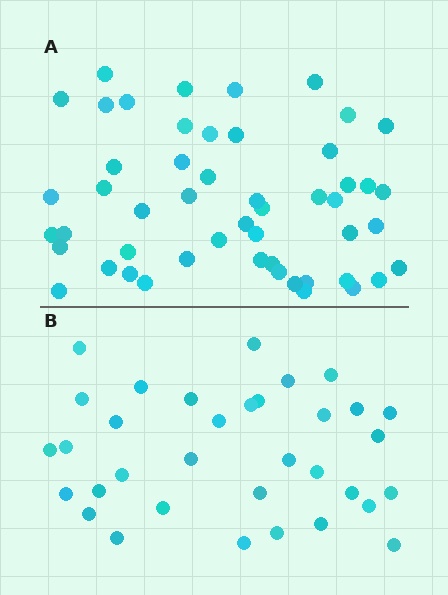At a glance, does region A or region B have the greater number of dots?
Region A (the top region) has more dots.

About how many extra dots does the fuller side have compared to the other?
Region A has approximately 15 more dots than region B.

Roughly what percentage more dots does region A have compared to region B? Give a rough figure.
About 50% more.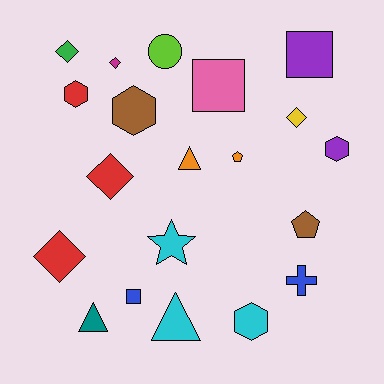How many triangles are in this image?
There are 3 triangles.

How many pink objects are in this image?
There is 1 pink object.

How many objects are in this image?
There are 20 objects.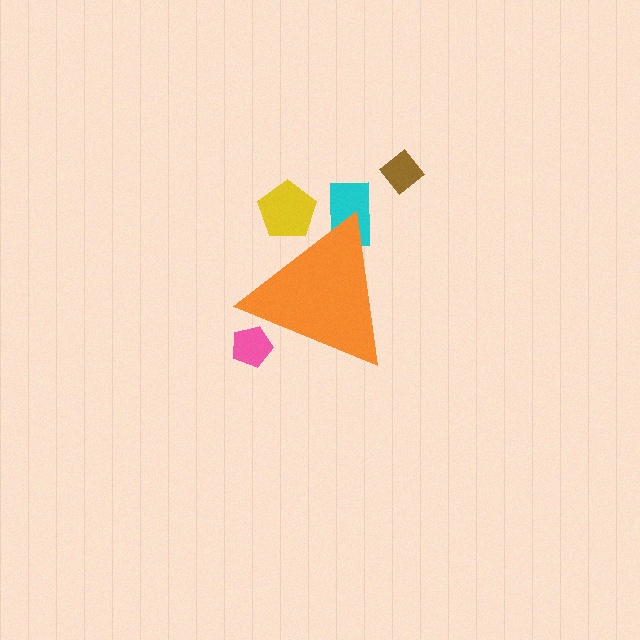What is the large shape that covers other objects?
An orange triangle.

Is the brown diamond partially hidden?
No, the brown diamond is fully visible.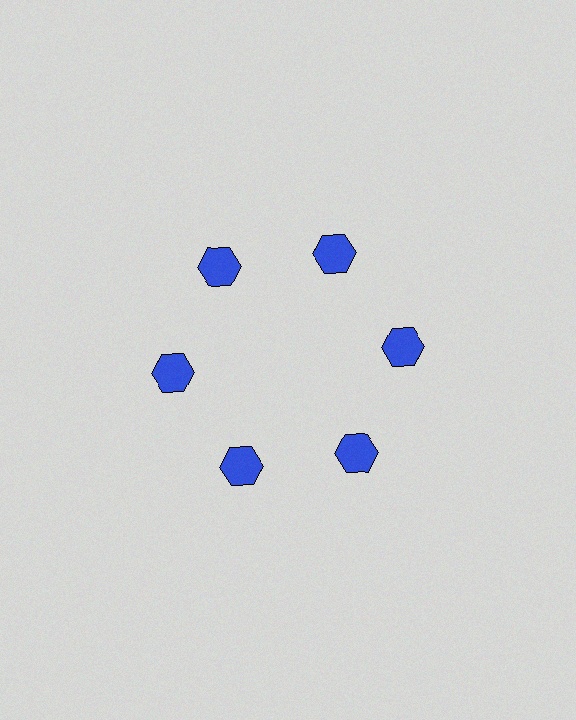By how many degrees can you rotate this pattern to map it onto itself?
The pattern maps onto itself every 60 degrees of rotation.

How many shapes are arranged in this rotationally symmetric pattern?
There are 6 shapes, arranged in 6 groups of 1.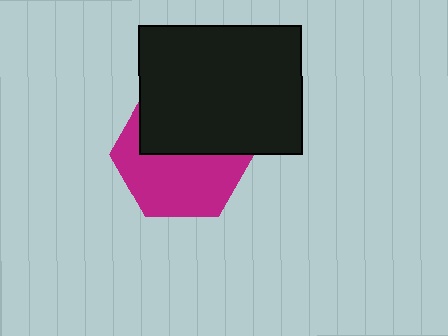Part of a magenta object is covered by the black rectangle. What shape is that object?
It is a hexagon.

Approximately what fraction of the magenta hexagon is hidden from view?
Roughly 46% of the magenta hexagon is hidden behind the black rectangle.